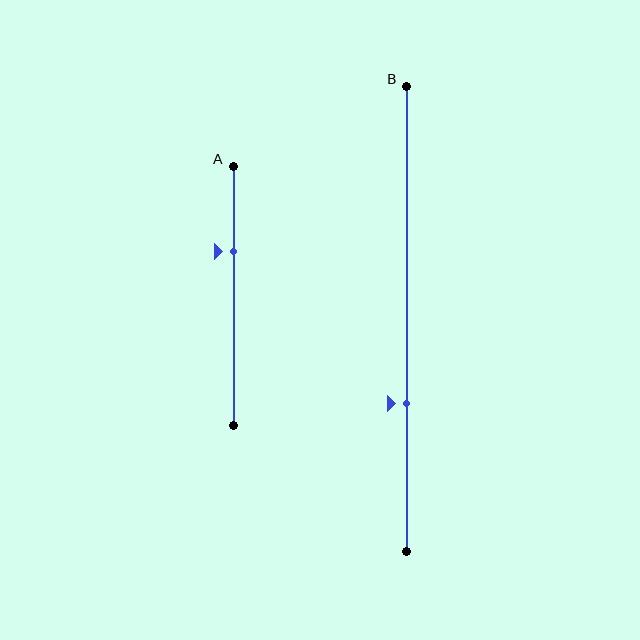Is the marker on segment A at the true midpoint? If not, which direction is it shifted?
No, the marker on segment A is shifted upward by about 17% of the segment length.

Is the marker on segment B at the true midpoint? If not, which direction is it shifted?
No, the marker on segment B is shifted downward by about 18% of the segment length.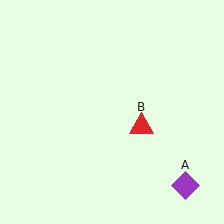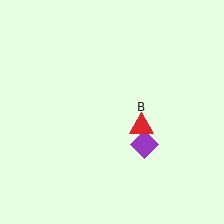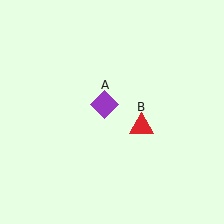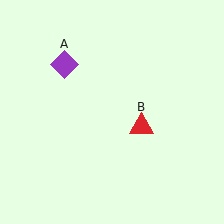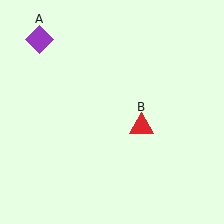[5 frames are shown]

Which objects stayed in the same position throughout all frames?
Red triangle (object B) remained stationary.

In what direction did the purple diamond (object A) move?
The purple diamond (object A) moved up and to the left.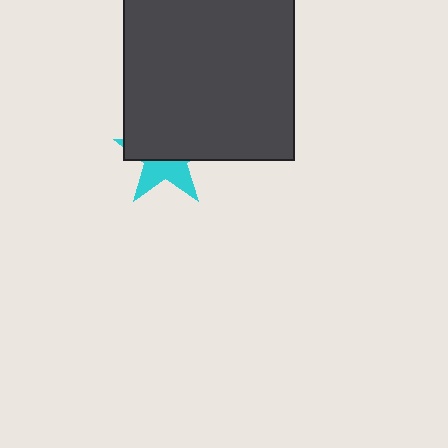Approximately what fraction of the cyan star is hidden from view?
Roughly 60% of the cyan star is hidden behind the dark gray square.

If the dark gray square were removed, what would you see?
You would see the complete cyan star.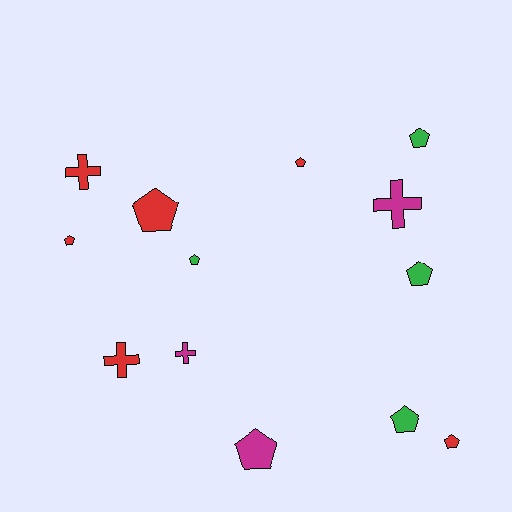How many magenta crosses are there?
There are 2 magenta crosses.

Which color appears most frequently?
Red, with 6 objects.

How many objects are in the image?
There are 13 objects.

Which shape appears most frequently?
Pentagon, with 9 objects.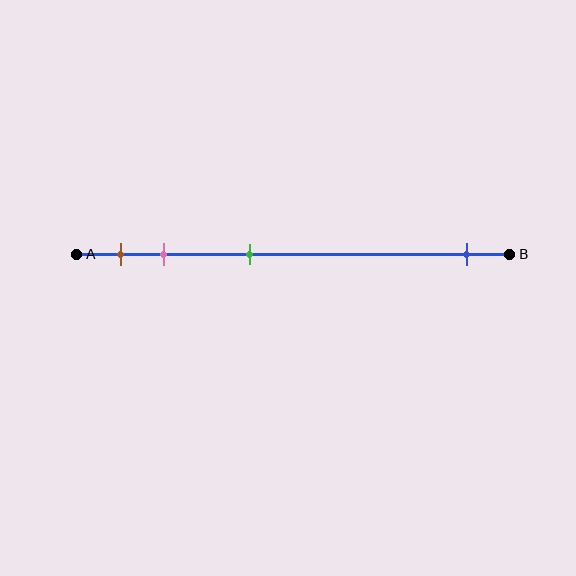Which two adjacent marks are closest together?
The brown and pink marks are the closest adjacent pair.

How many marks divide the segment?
There are 4 marks dividing the segment.